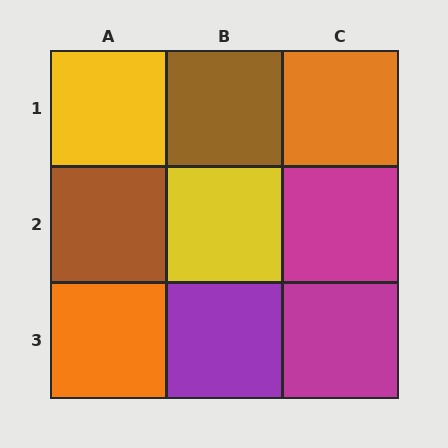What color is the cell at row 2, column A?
Brown.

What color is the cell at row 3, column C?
Magenta.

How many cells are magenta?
2 cells are magenta.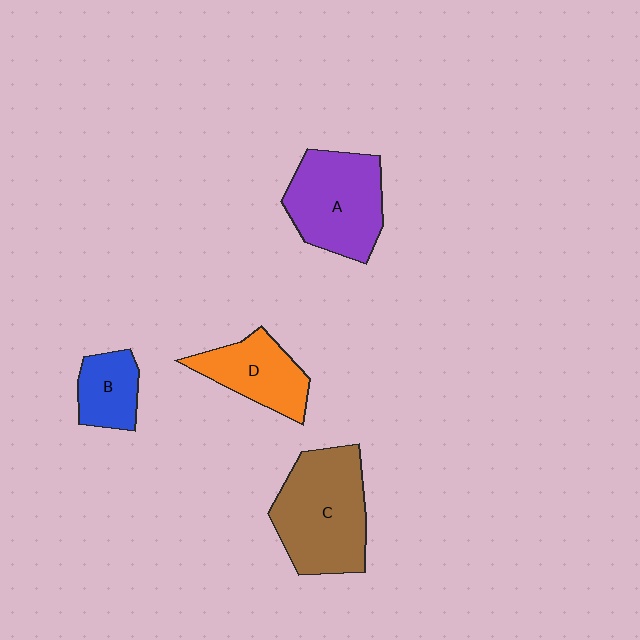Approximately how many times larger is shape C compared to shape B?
Approximately 2.3 times.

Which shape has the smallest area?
Shape B (blue).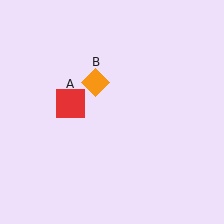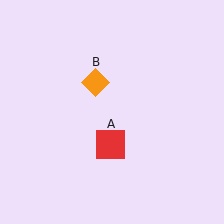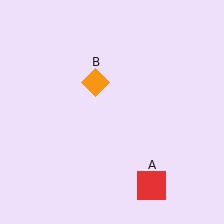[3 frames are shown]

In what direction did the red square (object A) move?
The red square (object A) moved down and to the right.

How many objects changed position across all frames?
1 object changed position: red square (object A).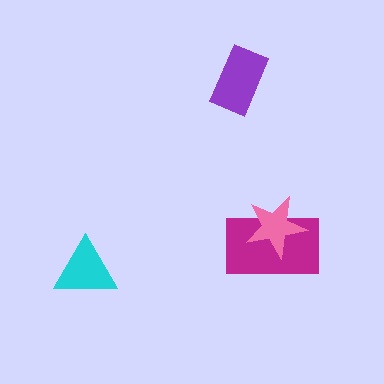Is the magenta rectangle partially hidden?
Yes, it is partially covered by another shape.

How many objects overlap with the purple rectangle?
0 objects overlap with the purple rectangle.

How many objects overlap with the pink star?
1 object overlaps with the pink star.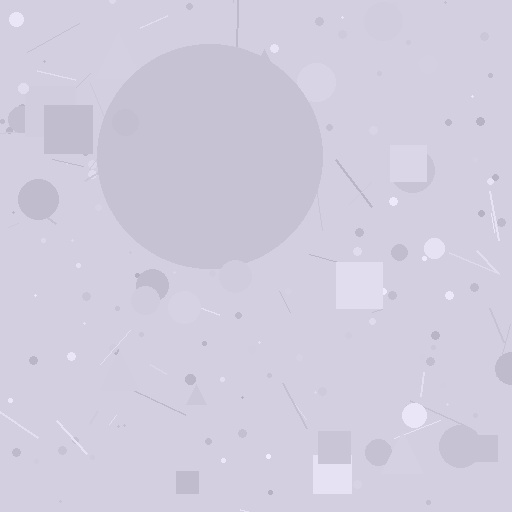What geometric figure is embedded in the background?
A circle is embedded in the background.